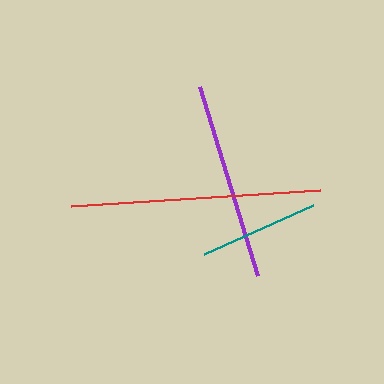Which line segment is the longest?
The red line is the longest at approximately 249 pixels.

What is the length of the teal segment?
The teal segment is approximately 120 pixels long.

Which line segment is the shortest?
The teal line is the shortest at approximately 120 pixels.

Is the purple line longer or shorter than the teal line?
The purple line is longer than the teal line.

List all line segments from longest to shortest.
From longest to shortest: red, purple, teal.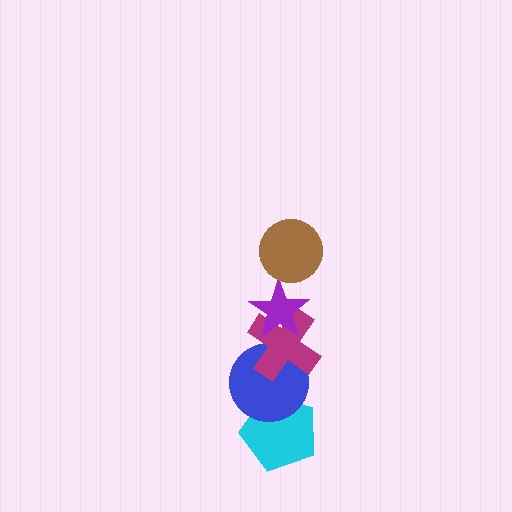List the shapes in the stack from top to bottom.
From top to bottom: the brown circle, the purple star, the magenta cross, the blue circle, the cyan pentagon.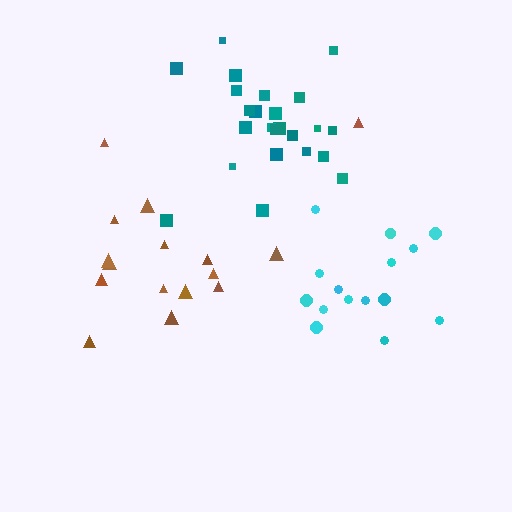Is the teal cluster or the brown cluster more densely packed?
Teal.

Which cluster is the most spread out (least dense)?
Brown.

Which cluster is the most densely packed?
Teal.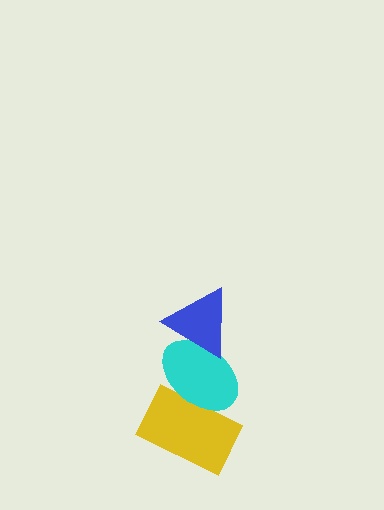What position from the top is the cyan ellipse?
The cyan ellipse is 2nd from the top.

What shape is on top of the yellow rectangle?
The cyan ellipse is on top of the yellow rectangle.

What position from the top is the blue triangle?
The blue triangle is 1st from the top.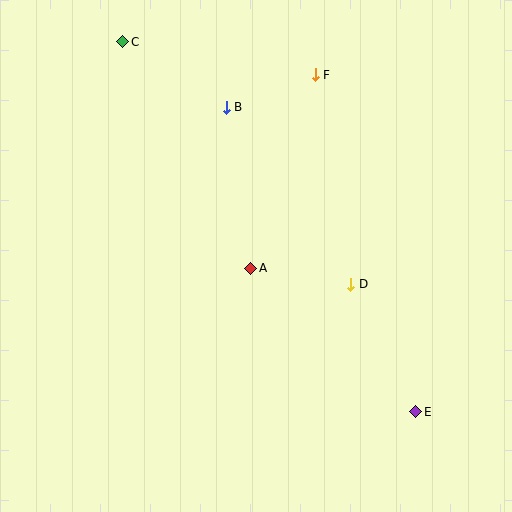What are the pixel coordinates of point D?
Point D is at (351, 284).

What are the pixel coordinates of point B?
Point B is at (226, 107).